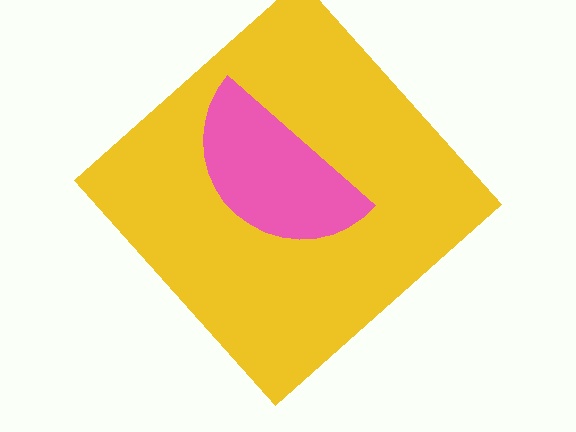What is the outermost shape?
The yellow diamond.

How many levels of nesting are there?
2.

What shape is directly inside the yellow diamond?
The pink semicircle.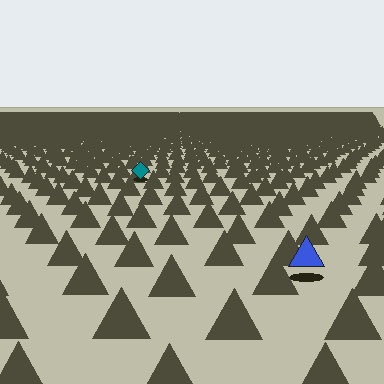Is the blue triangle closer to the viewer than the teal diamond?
Yes. The blue triangle is closer — you can tell from the texture gradient: the ground texture is coarser near it.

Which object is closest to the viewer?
The blue triangle is closest. The texture marks near it are larger and more spread out.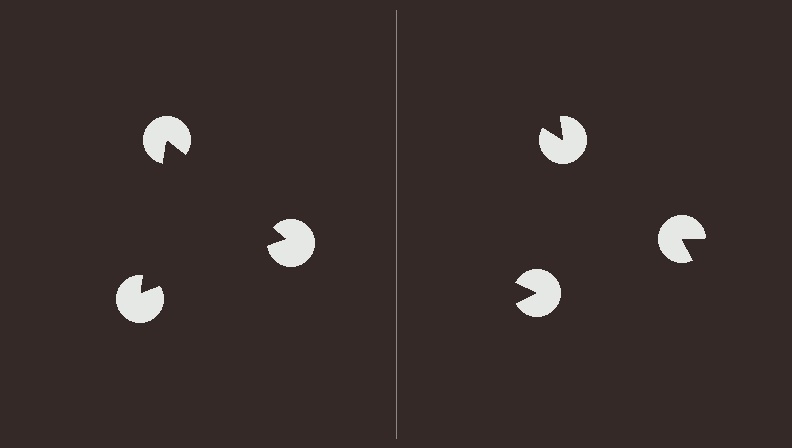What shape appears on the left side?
An illusory triangle.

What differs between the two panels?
The pac-man discs are positioned identically on both sides; only the wedge orientations differ. On the left they align to a triangle; on the right they are misaligned.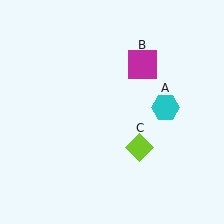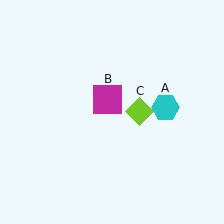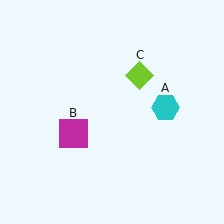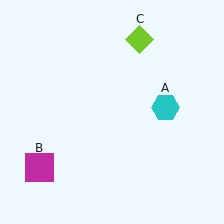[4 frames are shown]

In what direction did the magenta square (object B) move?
The magenta square (object B) moved down and to the left.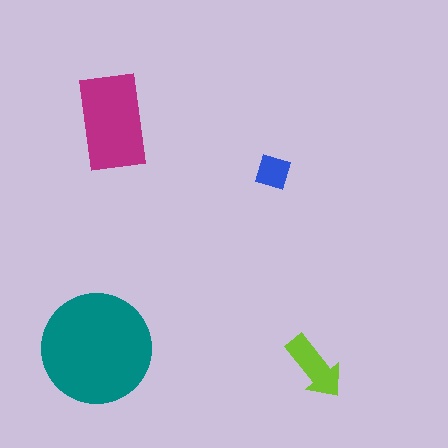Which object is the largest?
The teal circle.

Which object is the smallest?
The blue diamond.